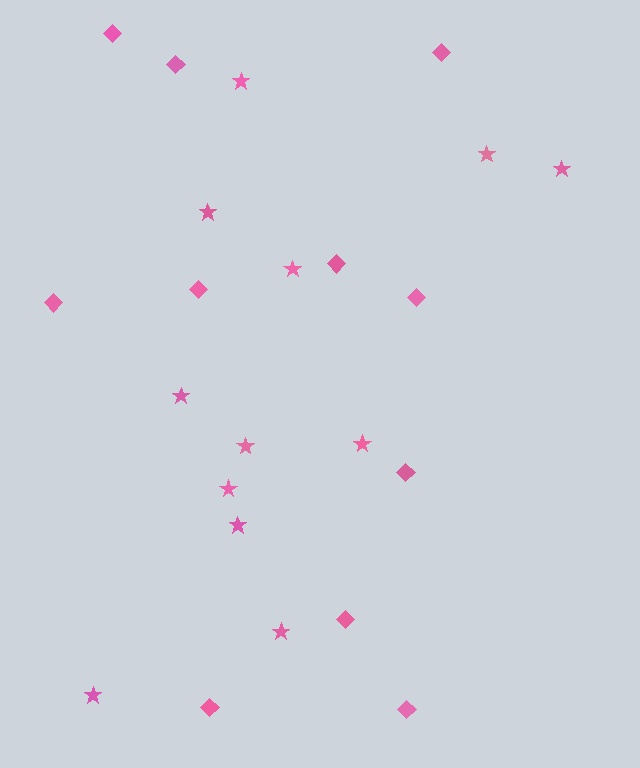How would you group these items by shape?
There are 2 groups: one group of diamonds (11) and one group of stars (12).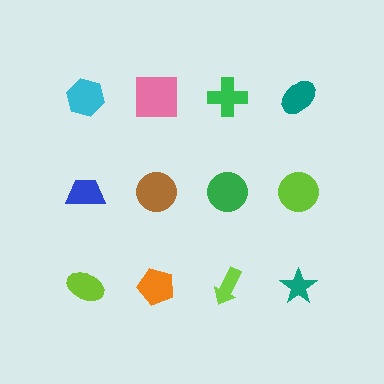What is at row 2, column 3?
A green circle.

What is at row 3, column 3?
A lime arrow.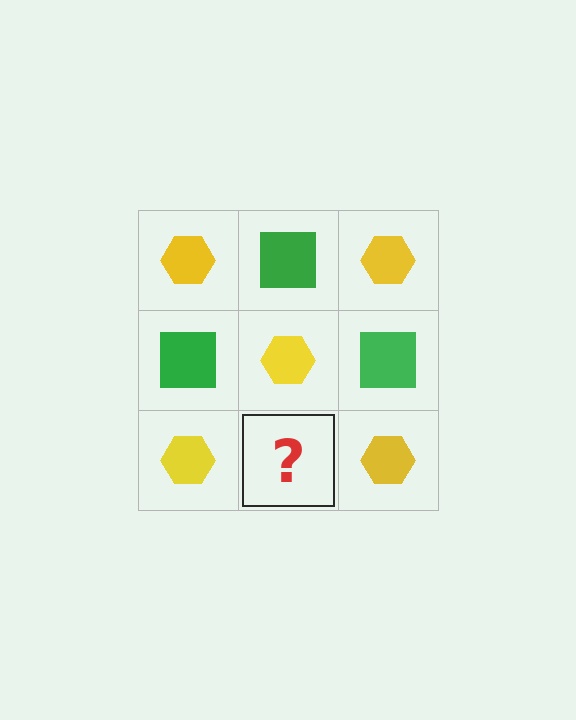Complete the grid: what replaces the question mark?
The question mark should be replaced with a green square.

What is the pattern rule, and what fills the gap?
The rule is that it alternates yellow hexagon and green square in a checkerboard pattern. The gap should be filled with a green square.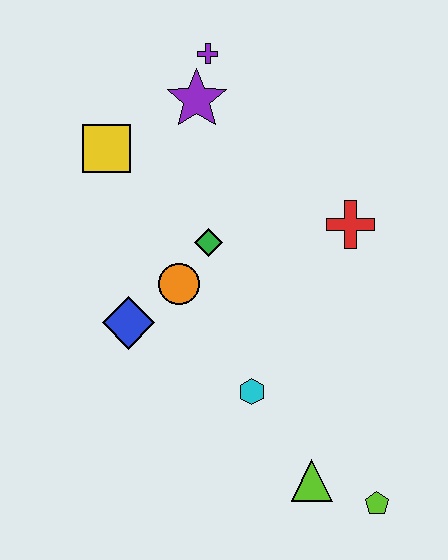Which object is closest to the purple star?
The purple cross is closest to the purple star.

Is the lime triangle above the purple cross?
No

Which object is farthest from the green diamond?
The lime pentagon is farthest from the green diamond.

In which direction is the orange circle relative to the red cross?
The orange circle is to the left of the red cross.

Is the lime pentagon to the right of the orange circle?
Yes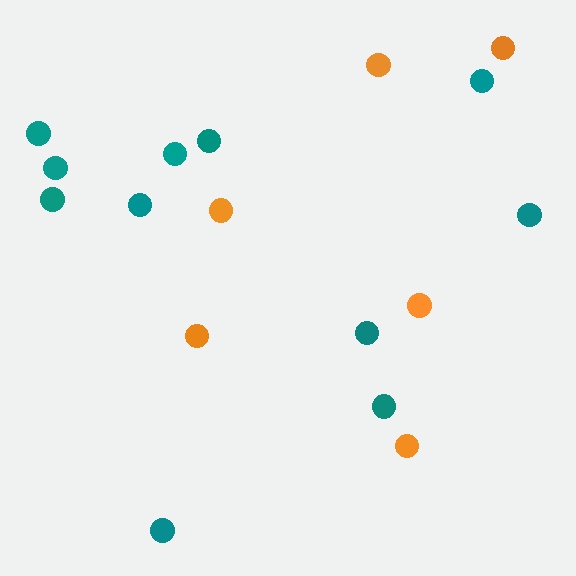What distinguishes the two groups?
There are 2 groups: one group of orange circles (6) and one group of teal circles (11).